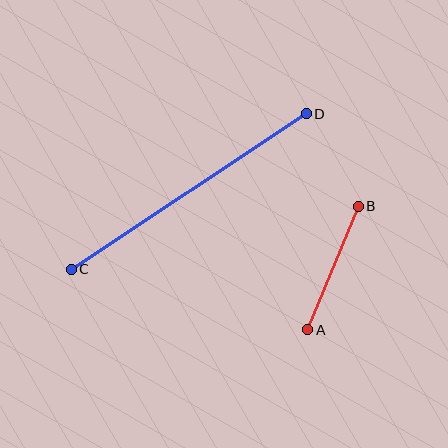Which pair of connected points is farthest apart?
Points C and D are farthest apart.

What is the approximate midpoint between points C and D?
The midpoint is at approximately (189, 192) pixels.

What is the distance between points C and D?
The distance is approximately 282 pixels.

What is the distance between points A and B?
The distance is approximately 134 pixels.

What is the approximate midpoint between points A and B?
The midpoint is at approximately (333, 268) pixels.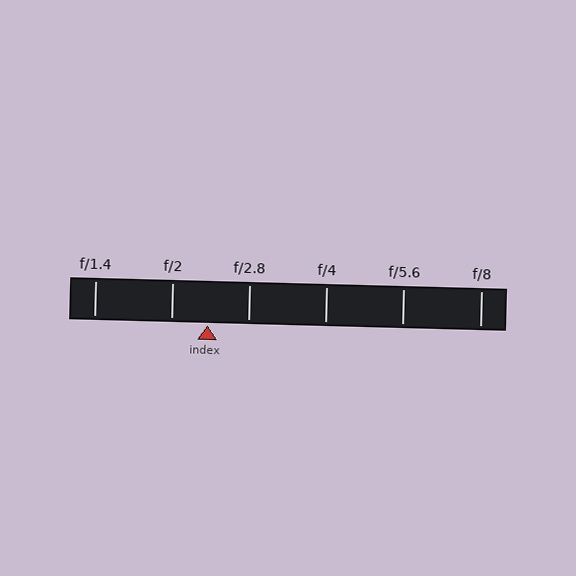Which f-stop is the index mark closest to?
The index mark is closest to f/2.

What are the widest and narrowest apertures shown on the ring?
The widest aperture shown is f/1.4 and the narrowest is f/8.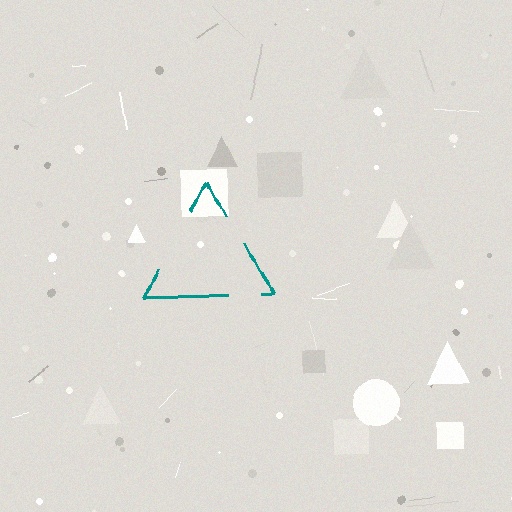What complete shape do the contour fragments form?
The contour fragments form a triangle.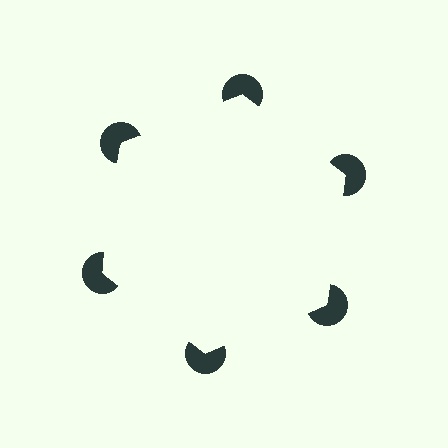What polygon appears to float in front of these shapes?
An illusory hexagon — its edges are inferred from the aligned wedge cuts in the pac-man discs, not physically drawn.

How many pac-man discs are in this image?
There are 6 — one at each vertex of the illusory hexagon.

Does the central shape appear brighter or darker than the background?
It typically appears slightly brighter than the background, even though no actual brightness change is drawn.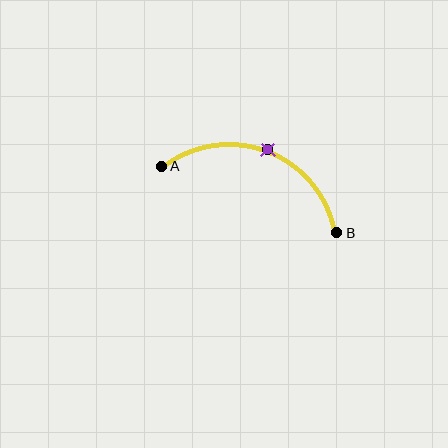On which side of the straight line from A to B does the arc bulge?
The arc bulges above the straight line connecting A and B.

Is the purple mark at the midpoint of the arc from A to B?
Yes. The purple mark lies on the arc at equal arc-length from both A and B — it is the arc midpoint.